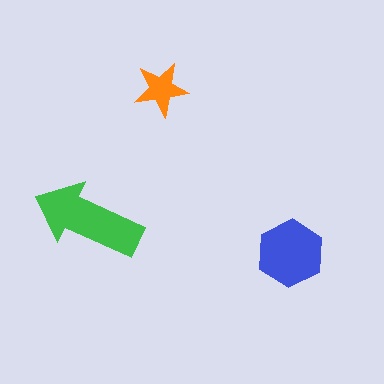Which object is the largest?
The green arrow.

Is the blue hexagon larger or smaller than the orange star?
Larger.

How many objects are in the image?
There are 3 objects in the image.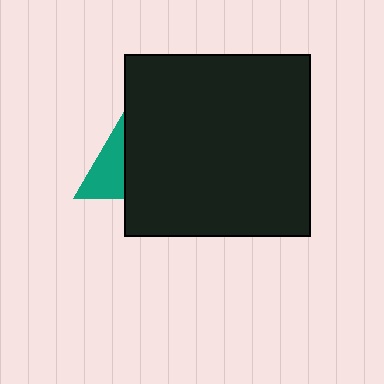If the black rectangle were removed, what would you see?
You would see the complete teal triangle.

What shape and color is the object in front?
The object in front is a black rectangle.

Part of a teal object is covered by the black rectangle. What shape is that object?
It is a triangle.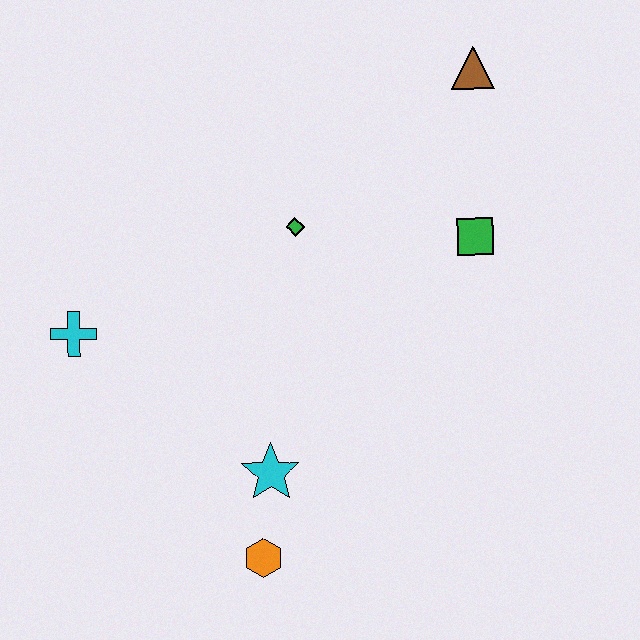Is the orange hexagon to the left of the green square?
Yes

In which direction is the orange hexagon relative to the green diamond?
The orange hexagon is below the green diamond.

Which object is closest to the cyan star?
The orange hexagon is closest to the cyan star.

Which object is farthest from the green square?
The cyan cross is farthest from the green square.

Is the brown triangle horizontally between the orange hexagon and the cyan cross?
No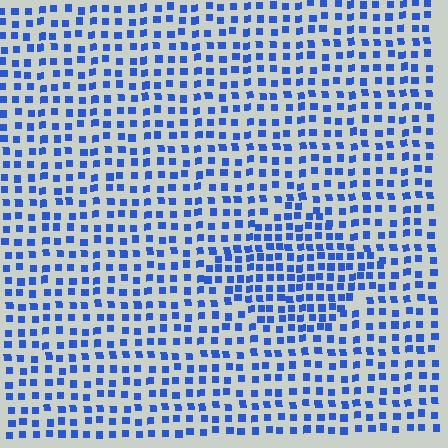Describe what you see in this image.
The image contains small blue elements arranged at two different densities. A diamond-shaped region is visible where the elements are more densely packed than the surrounding area.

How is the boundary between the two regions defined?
The boundary is defined by a change in element density (approximately 1.6x ratio). All elements are the same color, size, and shape.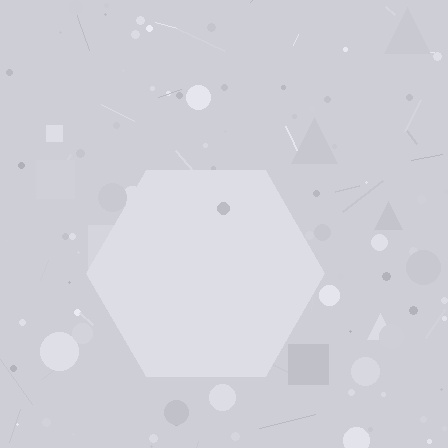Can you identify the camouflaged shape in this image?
The camouflaged shape is a hexagon.